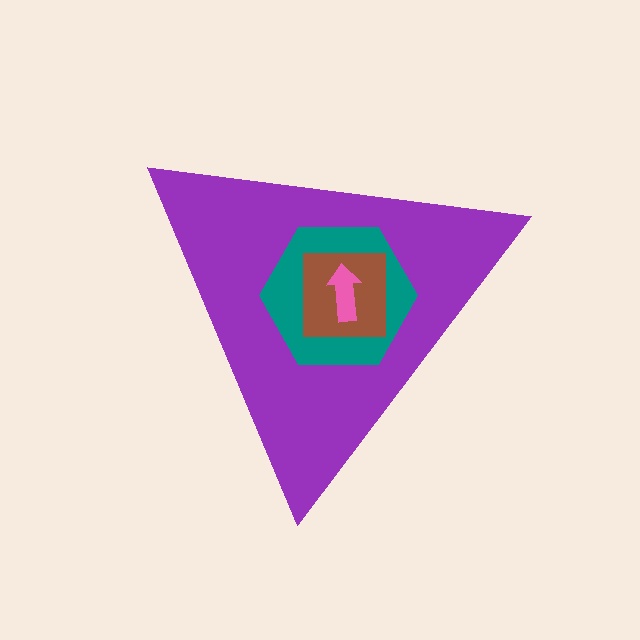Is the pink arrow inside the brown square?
Yes.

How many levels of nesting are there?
4.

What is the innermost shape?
The pink arrow.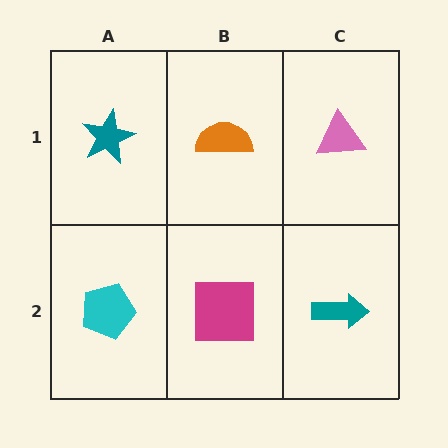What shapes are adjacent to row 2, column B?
An orange semicircle (row 1, column B), a cyan pentagon (row 2, column A), a teal arrow (row 2, column C).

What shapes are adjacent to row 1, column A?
A cyan pentagon (row 2, column A), an orange semicircle (row 1, column B).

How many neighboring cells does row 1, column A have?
2.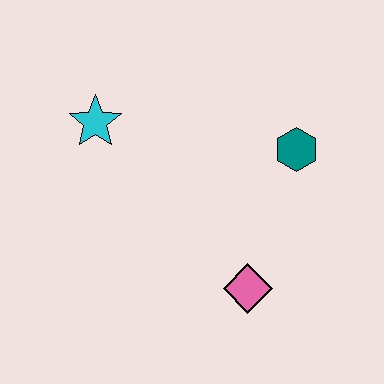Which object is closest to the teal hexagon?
The pink diamond is closest to the teal hexagon.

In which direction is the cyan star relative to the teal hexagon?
The cyan star is to the left of the teal hexagon.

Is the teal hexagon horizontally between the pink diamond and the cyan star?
No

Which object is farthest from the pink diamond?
The cyan star is farthest from the pink diamond.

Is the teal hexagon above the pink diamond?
Yes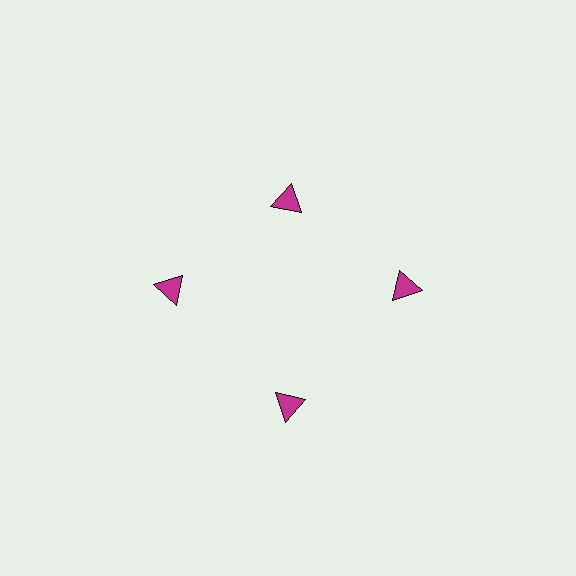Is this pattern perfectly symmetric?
No. The 4 magenta triangles are arranged in a ring, but one element near the 12 o'clock position is pulled inward toward the center, breaking the 4-fold rotational symmetry.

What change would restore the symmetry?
The symmetry would be restored by moving it outward, back onto the ring so that all 4 triangles sit at equal angles and equal distance from the center.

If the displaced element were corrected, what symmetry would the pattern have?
It would have 4-fold rotational symmetry — the pattern would map onto itself every 90 degrees.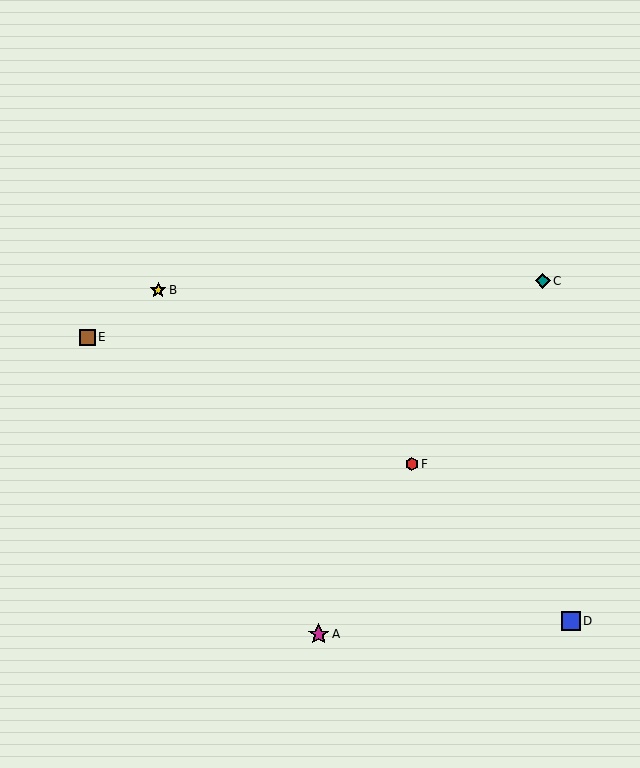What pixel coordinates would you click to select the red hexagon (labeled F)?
Click at (412, 464) to select the red hexagon F.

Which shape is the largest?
The magenta star (labeled A) is the largest.